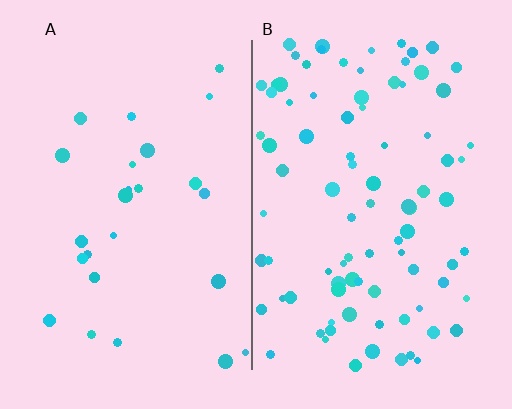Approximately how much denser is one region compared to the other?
Approximately 3.6× — region B over region A.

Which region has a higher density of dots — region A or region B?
B (the right).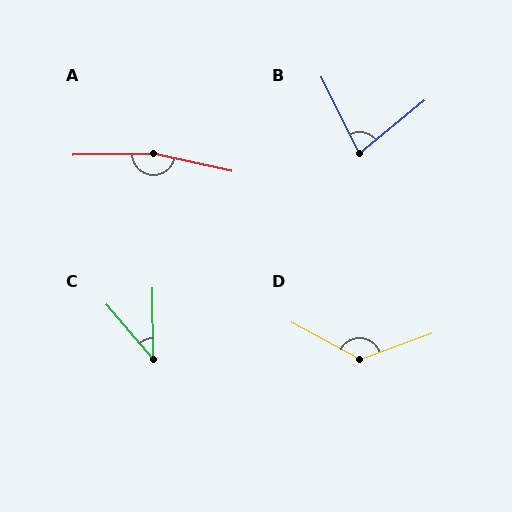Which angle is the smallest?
C, at approximately 40 degrees.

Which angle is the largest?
A, at approximately 166 degrees.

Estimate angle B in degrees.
Approximately 77 degrees.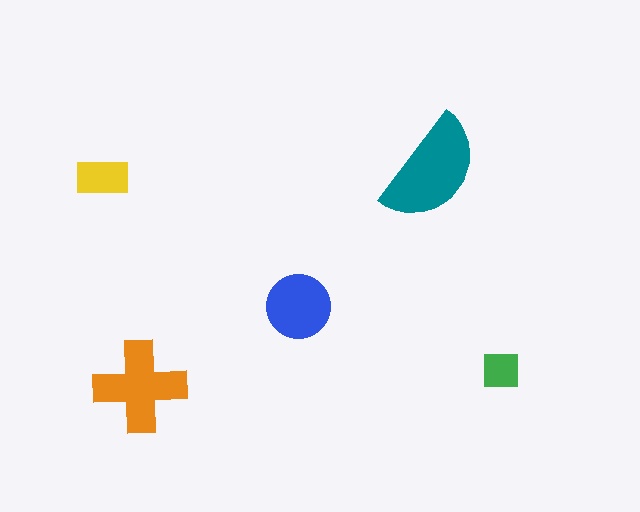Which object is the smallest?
The green square.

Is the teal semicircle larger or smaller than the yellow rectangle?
Larger.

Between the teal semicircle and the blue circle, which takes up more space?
The teal semicircle.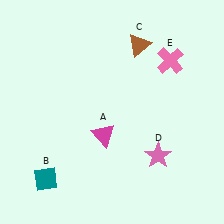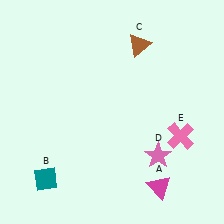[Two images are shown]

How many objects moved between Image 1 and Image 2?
2 objects moved between the two images.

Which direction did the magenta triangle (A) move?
The magenta triangle (A) moved right.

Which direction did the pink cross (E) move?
The pink cross (E) moved down.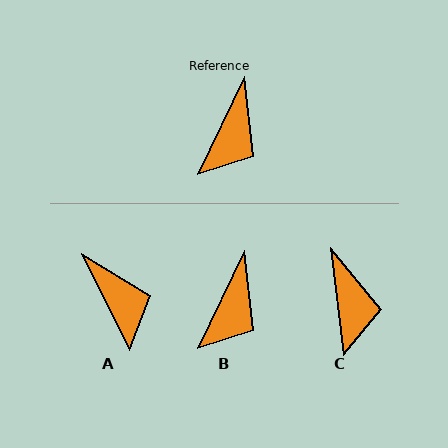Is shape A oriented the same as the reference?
No, it is off by about 52 degrees.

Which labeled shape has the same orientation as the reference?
B.